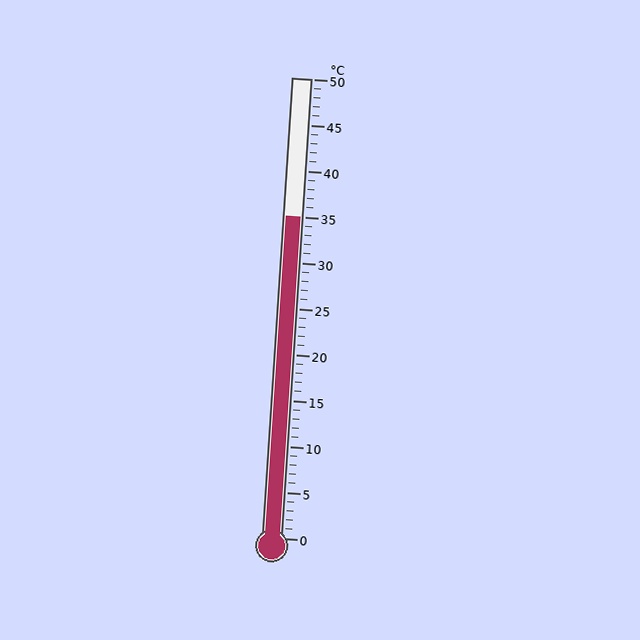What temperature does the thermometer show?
The thermometer shows approximately 35°C.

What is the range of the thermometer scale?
The thermometer scale ranges from 0°C to 50°C.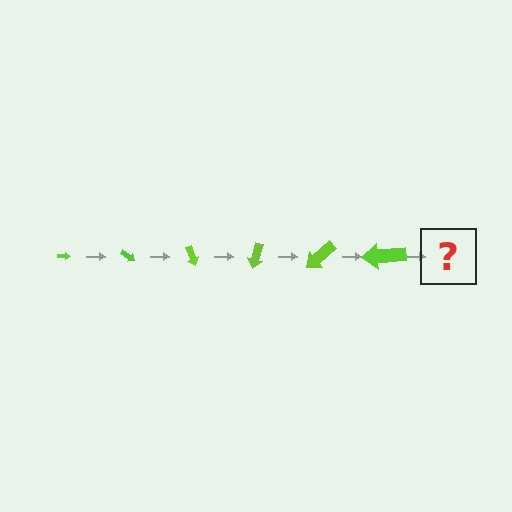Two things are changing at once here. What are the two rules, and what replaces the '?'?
The two rules are that the arrow grows larger each step and it rotates 35 degrees each step. The '?' should be an arrow, larger than the previous one and rotated 210 degrees from the start.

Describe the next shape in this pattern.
It should be an arrow, larger than the previous one and rotated 210 degrees from the start.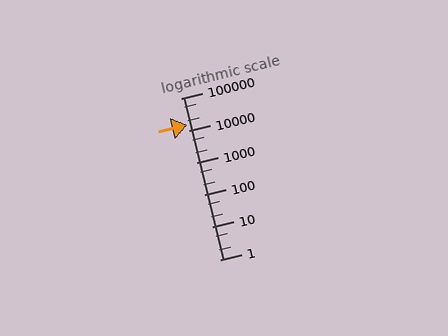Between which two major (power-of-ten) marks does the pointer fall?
The pointer is between 10000 and 100000.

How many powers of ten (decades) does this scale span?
The scale spans 5 decades, from 1 to 100000.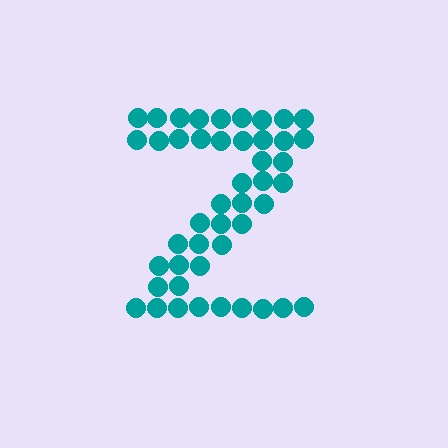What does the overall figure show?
The overall figure shows the letter Z.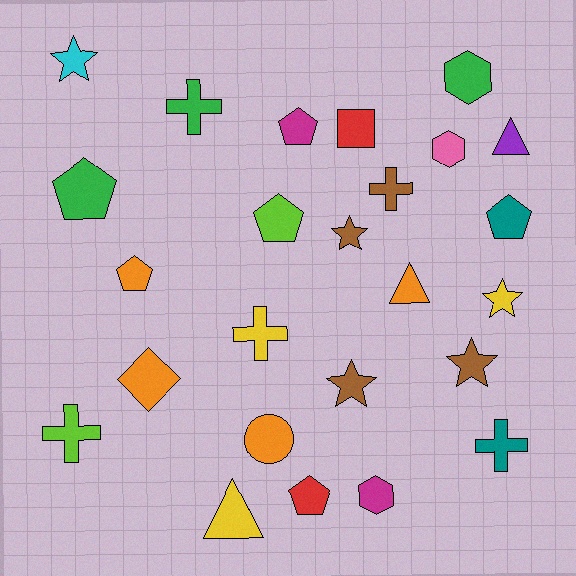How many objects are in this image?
There are 25 objects.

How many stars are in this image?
There are 5 stars.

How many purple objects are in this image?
There is 1 purple object.